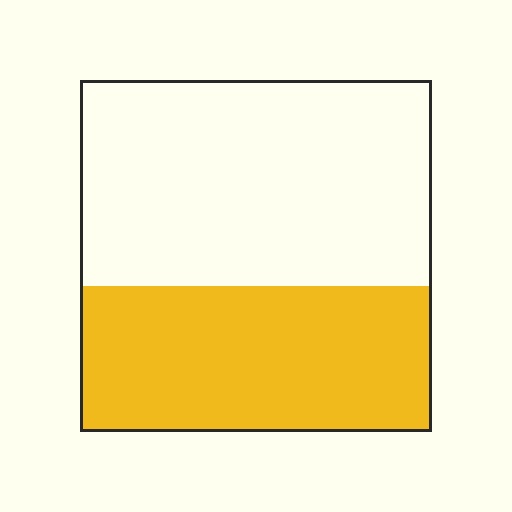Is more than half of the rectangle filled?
No.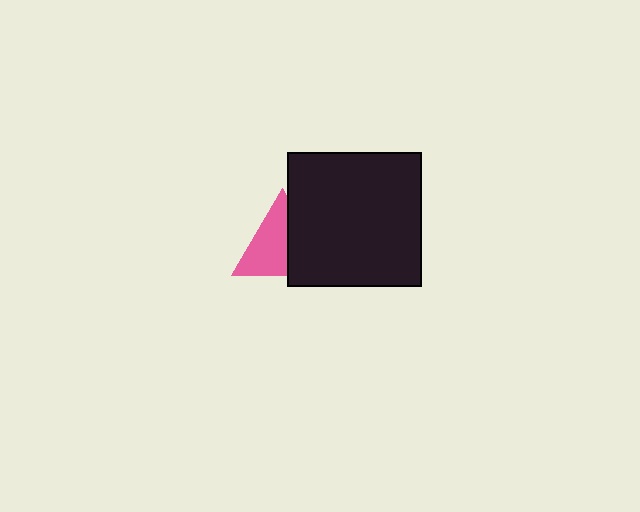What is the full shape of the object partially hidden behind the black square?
The partially hidden object is a pink triangle.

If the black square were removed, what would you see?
You would see the complete pink triangle.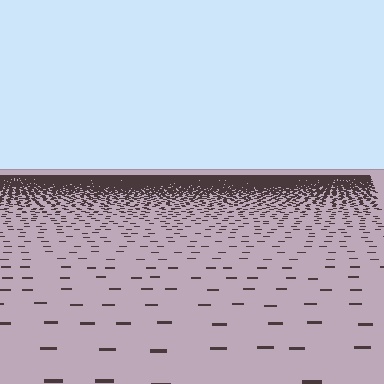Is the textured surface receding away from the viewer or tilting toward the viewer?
The surface is receding away from the viewer. Texture elements get smaller and denser toward the top.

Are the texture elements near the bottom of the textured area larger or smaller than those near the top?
Larger. Near the bottom, elements are closer to the viewer and appear at a bigger on-screen size.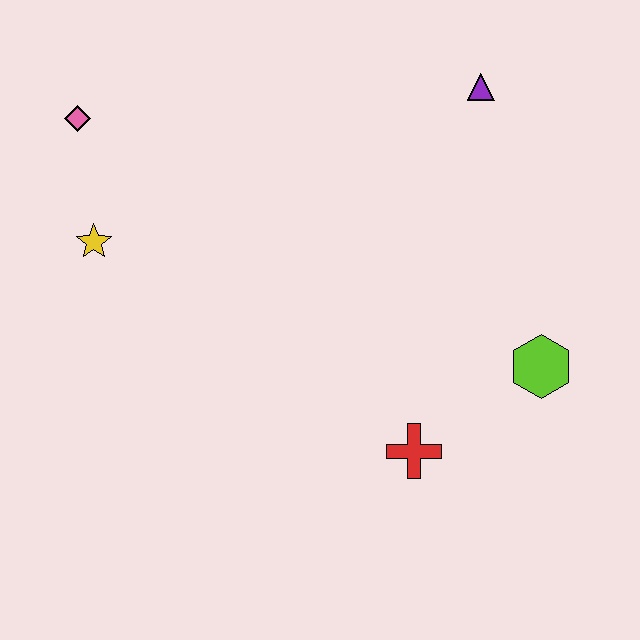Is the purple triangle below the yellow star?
No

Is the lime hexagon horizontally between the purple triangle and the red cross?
No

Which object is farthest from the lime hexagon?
The pink diamond is farthest from the lime hexagon.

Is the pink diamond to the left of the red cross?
Yes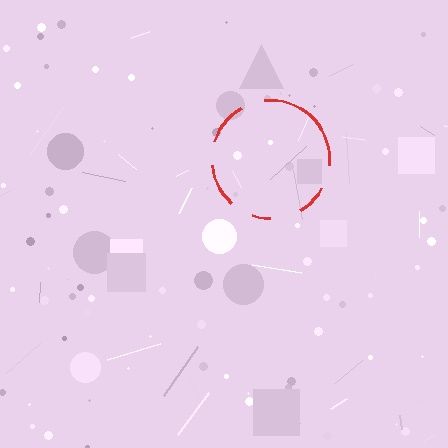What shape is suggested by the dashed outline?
The dashed outline suggests a circle.